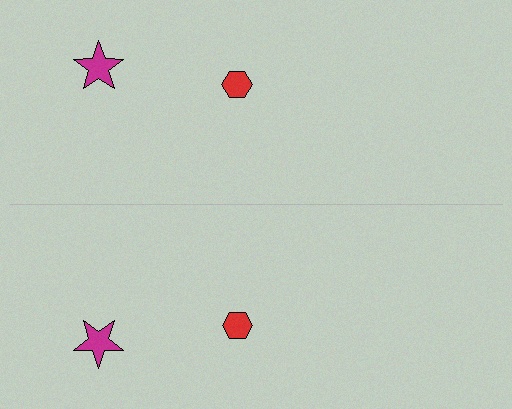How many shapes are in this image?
There are 4 shapes in this image.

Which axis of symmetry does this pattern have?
The pattern has a horizontal axis of symmetry running through the center of the image.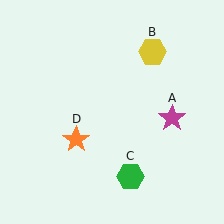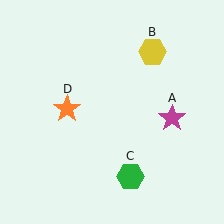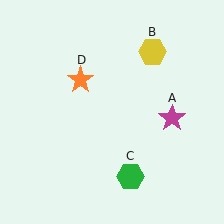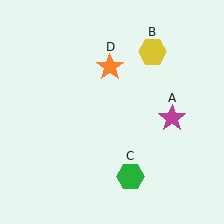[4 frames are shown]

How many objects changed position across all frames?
1 object changed position: orange star (object D).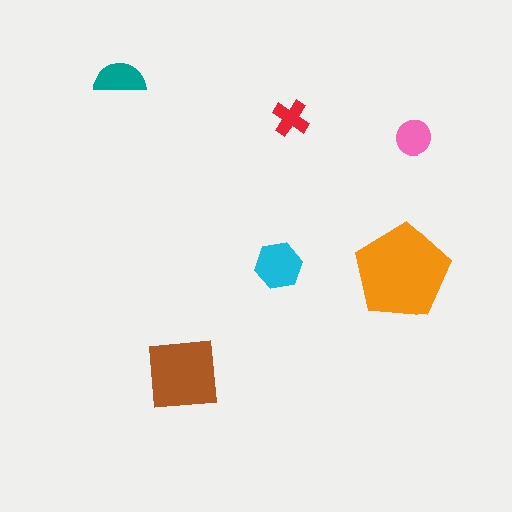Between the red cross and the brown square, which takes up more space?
The brown square.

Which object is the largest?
The orange pentagon.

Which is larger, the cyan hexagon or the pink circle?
The cyan hexagon.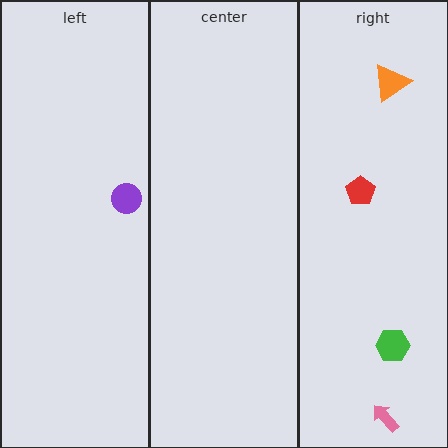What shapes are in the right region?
The red pentagon, the green hexagon, the pink arrow, the orange triangle.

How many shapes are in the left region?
1.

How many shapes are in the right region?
4.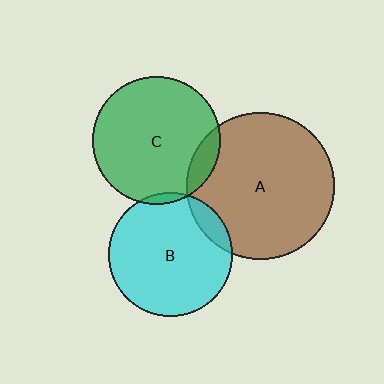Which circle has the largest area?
Circle A (brown).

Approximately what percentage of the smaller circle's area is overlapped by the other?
Approximately 10%.